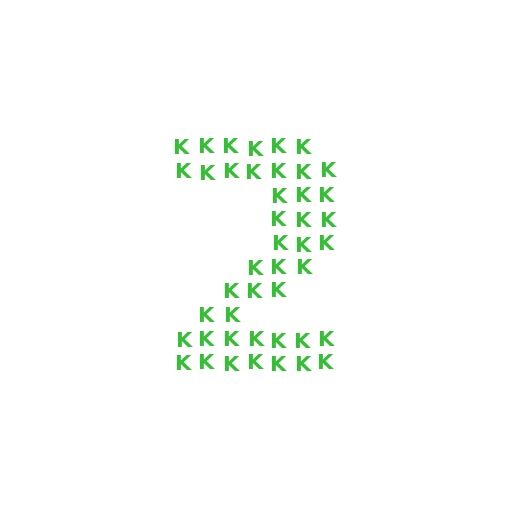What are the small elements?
The small elements are letter K's.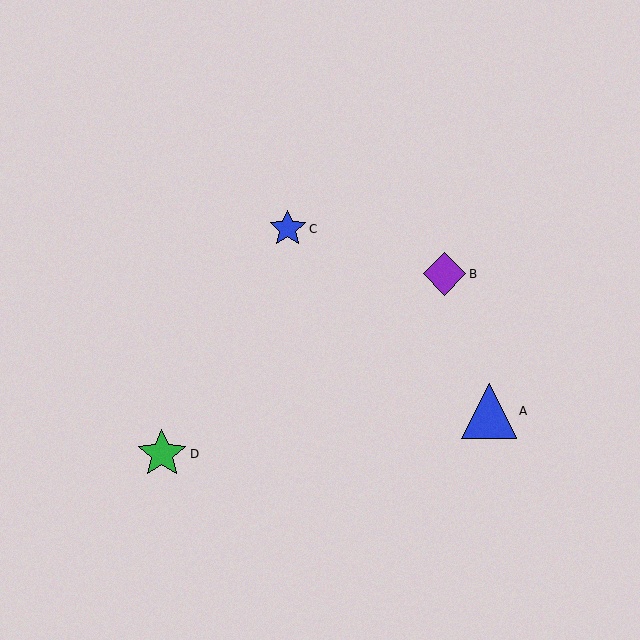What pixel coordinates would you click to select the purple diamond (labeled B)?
Click at (444, 274) to select the purple diamond B.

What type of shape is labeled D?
Shape D is a green star.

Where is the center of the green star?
The center of the green star is at (162, 454).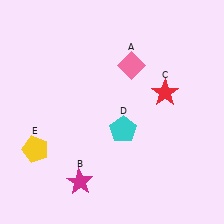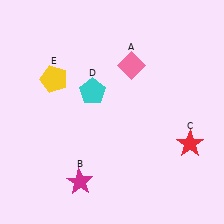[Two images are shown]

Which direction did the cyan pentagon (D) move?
The cyan pentagon (D) moved up.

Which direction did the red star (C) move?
The red star (C) moved down.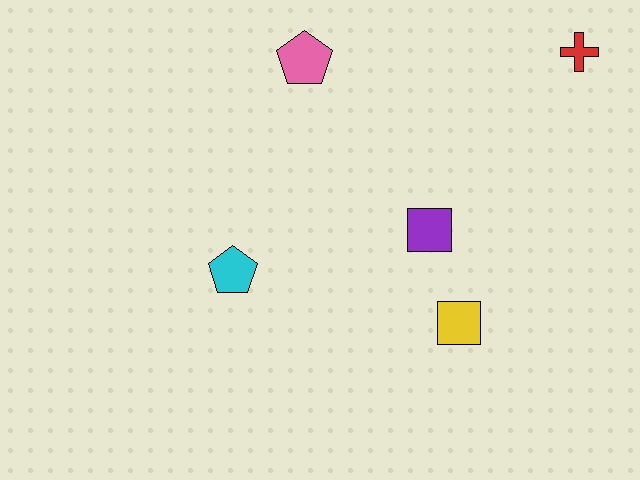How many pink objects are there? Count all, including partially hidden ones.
There is 1 pink object.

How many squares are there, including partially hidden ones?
There are 2 squares.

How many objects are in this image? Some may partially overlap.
There are 5 objects.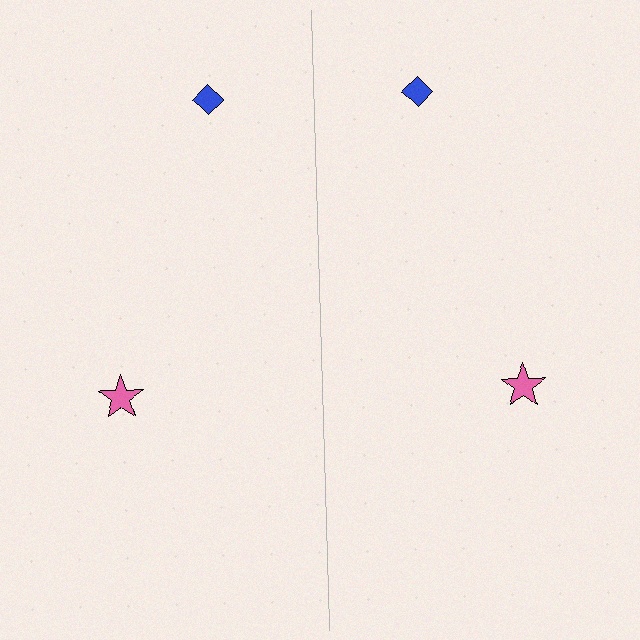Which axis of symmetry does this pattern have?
The pattern has a vertical axis of symmetry running through the center of the image.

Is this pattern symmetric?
Yes, this pattern has bilateral (reflection) symmetry.